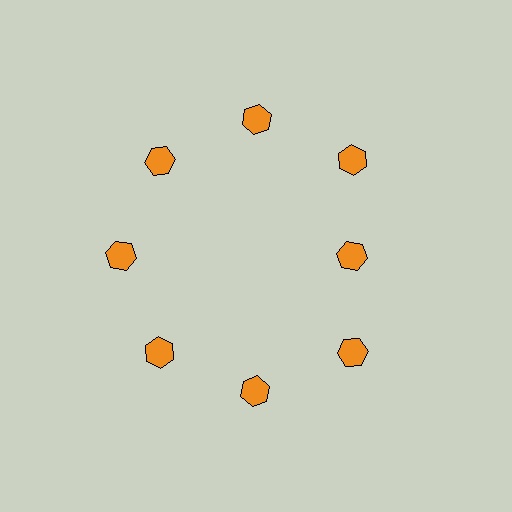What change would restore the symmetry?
The symmetry would be restored by moving it outward, back onto the ring so that all 8 hexagons sit at equal angles and equal distance from the center.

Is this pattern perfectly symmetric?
No. The 8 orange hexagons are arranged in a ring, but one element near the 3 o'clock position is pulled inward toward the center, breaking the 8-fold rotational symmetry.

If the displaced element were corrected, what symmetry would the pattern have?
It would have 8-fold rotational symmetry — the pattern would map onto itself every 45 degrees.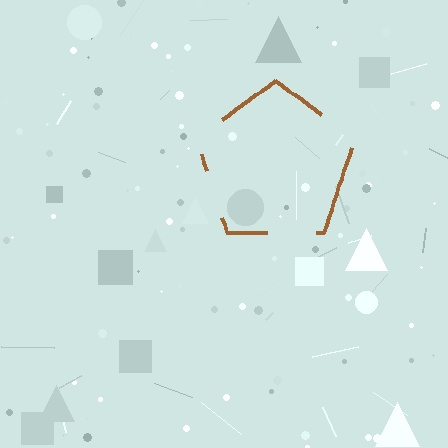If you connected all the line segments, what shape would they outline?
They would outline a pentagon.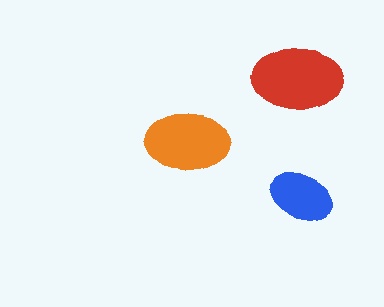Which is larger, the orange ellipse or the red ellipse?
The red one.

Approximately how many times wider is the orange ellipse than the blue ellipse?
About 1.5 times wider.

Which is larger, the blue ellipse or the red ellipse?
The red one.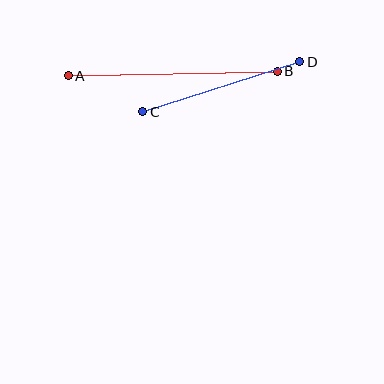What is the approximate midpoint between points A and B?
The midpoint is at approximately (173, 74) pixels.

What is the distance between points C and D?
The distance is approximately 165 pixels.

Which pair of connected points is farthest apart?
Points A and B are farthest apart.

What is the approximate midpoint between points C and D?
The midpoint is at approximately (221, 87) pixels.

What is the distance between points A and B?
The distance is approximately 209 pixels.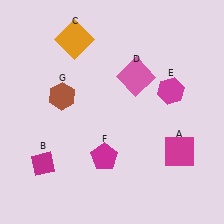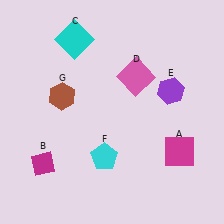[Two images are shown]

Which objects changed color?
C changed from orange to cyan. E changed from magenta to purple. F changed from magenta to cyan.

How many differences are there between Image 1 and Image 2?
There are 3 differences between the two images.